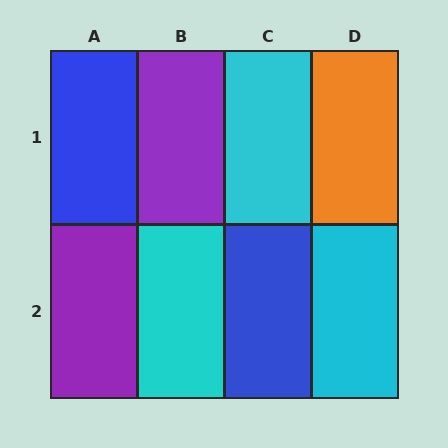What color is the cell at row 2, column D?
Cyan.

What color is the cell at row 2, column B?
Cyan.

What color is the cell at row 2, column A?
Purple.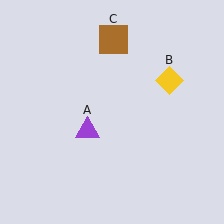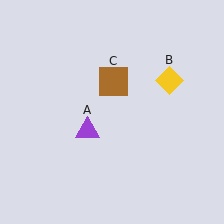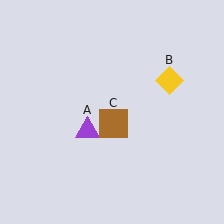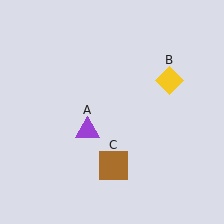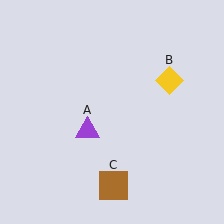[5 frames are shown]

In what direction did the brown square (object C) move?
The brown square (object C) moved down.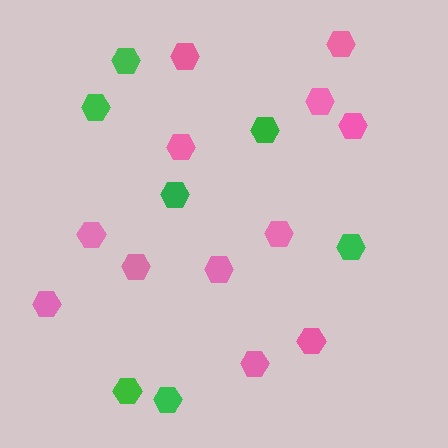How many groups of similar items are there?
There are 2 groups: one group of pink hexagons (12) and one group of green hexagons (7).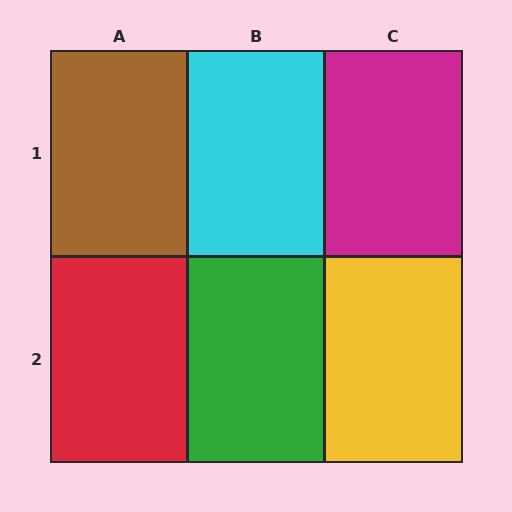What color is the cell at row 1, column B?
Cyan.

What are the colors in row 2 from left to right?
Red, green, yellow.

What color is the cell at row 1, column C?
Magenta.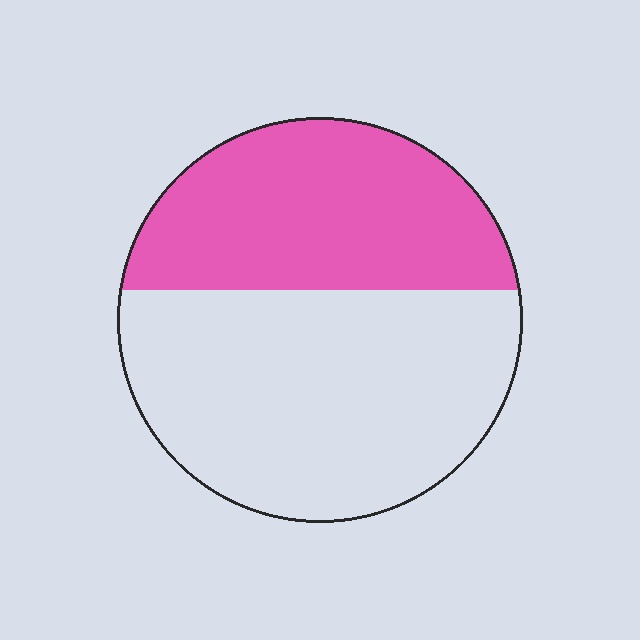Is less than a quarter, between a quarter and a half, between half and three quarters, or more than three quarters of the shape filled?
Between a quarter and a half.